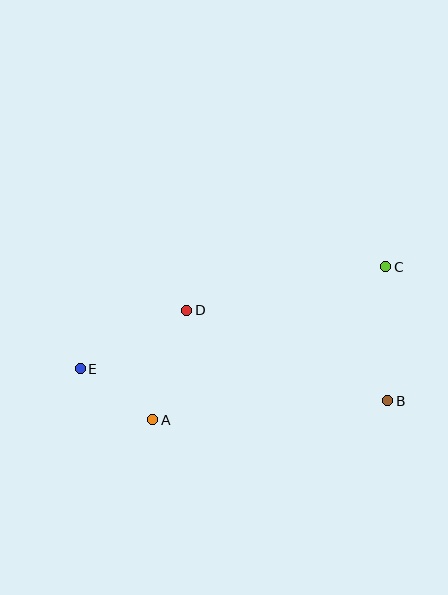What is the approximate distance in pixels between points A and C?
The distance between A and C is approximately 279 pixels.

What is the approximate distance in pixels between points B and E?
The distance between B and E is approximately 309 pixels.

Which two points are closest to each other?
Points A and E are closest to each other.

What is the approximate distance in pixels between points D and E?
The distance between D and E is approximately 121 pixels.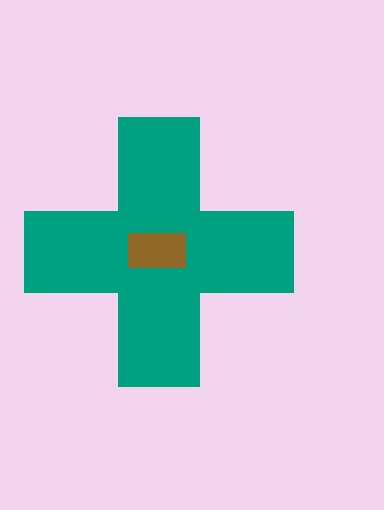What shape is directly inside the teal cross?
The brown rectangle.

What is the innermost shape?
The brown rectangle.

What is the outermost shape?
The teal cross.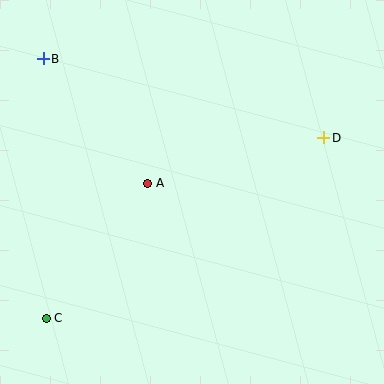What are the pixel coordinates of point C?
Point C is at (46, 318).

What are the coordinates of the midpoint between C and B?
The midpoint between C and B is at (45, 189).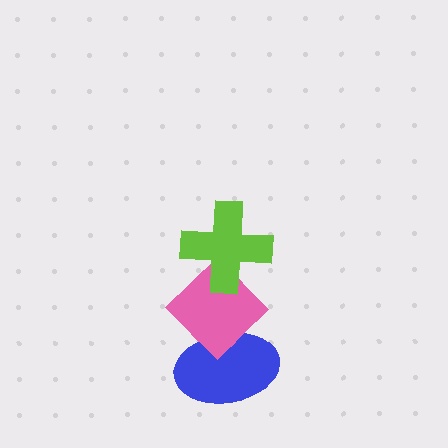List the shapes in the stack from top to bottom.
From top to bottom: the lime cross, the pink diamond, the blue ellipse.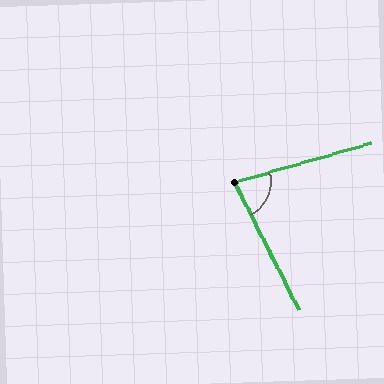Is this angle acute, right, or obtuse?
It is acute.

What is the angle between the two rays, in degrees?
Approximately 79 degrees.